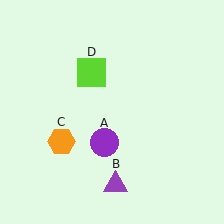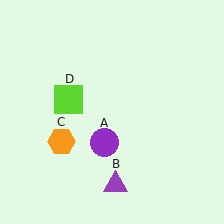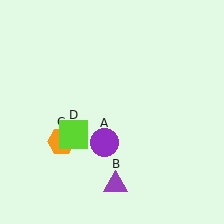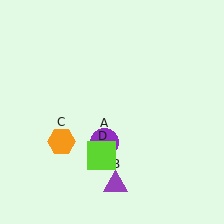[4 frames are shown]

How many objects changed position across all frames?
1 object changed position: lime square (object D).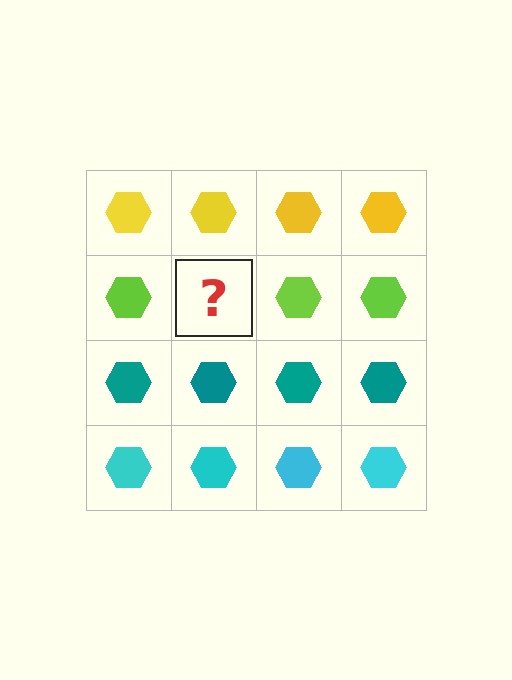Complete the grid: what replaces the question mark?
The question mark should be replaced with a lime hexagon.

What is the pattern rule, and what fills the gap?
The rule is that each row has a consistent color. The gap should be filled with a lime hexagon.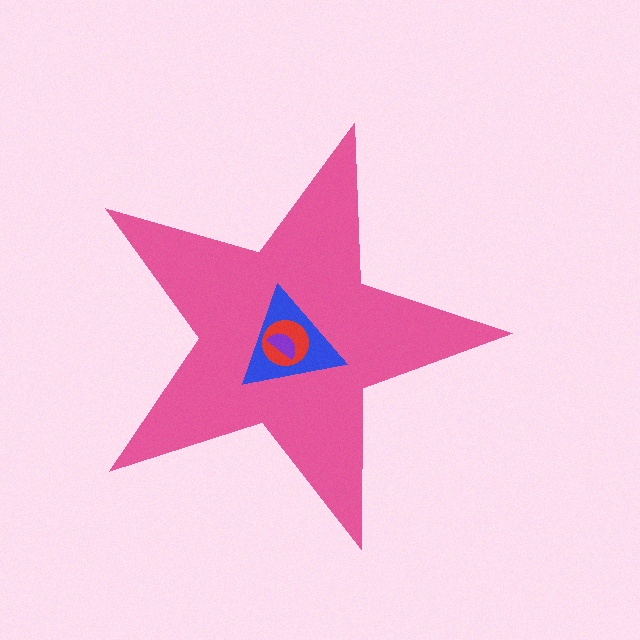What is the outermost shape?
The pink star.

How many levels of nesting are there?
4.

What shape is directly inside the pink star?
The blue triangle.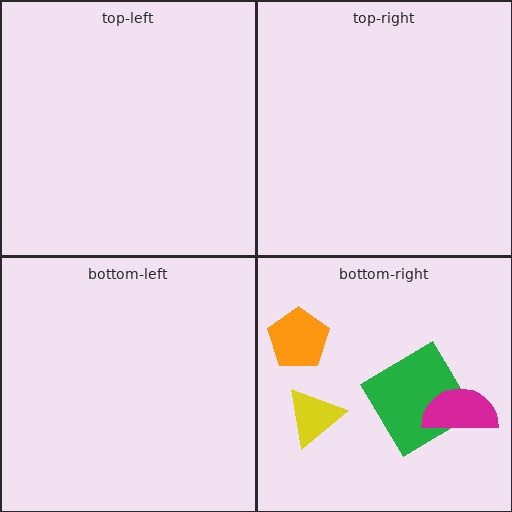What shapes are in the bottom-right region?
The green diamond, the magenta semicircle, the orange pentagon, the yellow triangle.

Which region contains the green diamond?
The bottom-right region.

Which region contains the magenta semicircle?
The bottom-right region.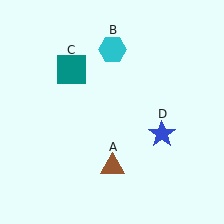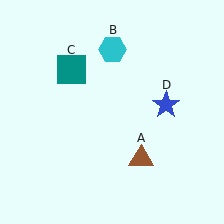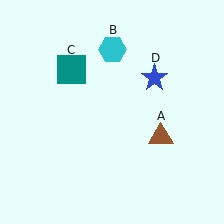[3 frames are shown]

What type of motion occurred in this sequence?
The brown triangle (object A), blue star (object D) rotated counterclockwise around the center of the scene.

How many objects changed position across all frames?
2 objects changed position: brown triangle (object A), blue star (object D).